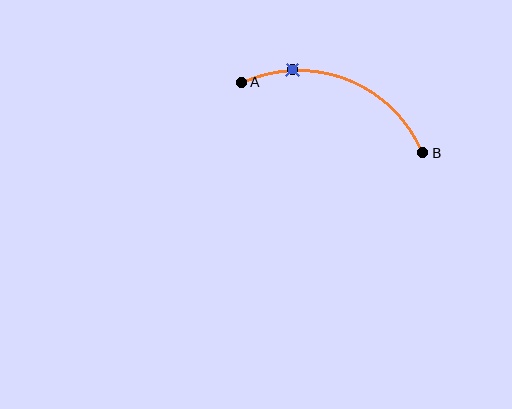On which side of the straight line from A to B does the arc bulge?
The arc bulges above the straight line connecting A and B.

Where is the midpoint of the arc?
The arc midpoint is the point on the curve farthest from the straight line joining A and B. It sits above that line.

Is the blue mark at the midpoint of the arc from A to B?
No. The blue mark lies on the arc but is closer to endpoint A. The arc midpoint would be at the point on the curve equidistant along the arc from both A and B.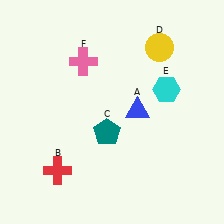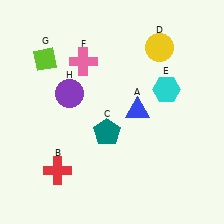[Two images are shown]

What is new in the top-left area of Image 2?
A purple circle (H) was added in the top-left area of Image 2.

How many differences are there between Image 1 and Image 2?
There are 2 differences between the two images.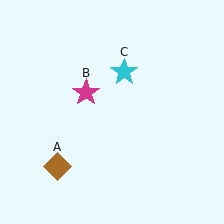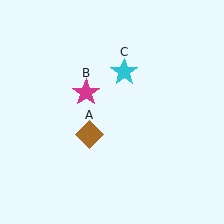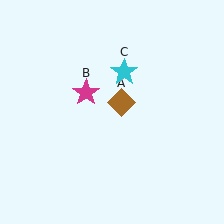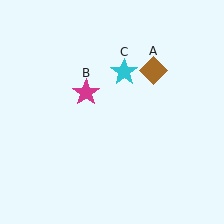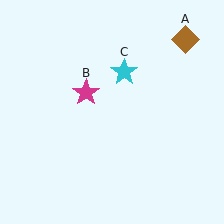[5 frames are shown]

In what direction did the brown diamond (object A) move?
The brown diamond (object A) moved up and to the right.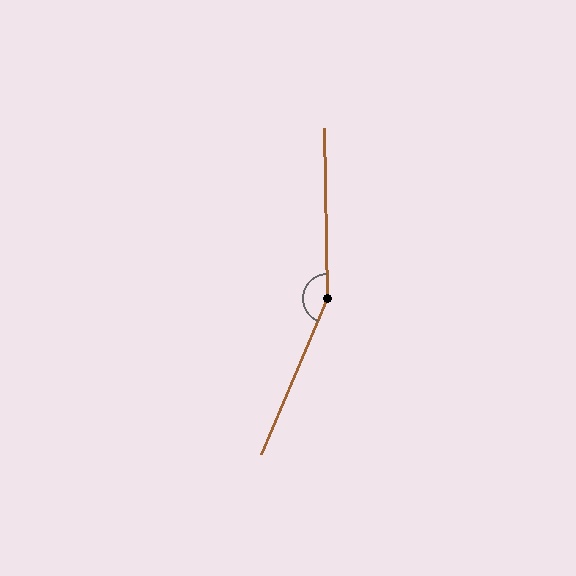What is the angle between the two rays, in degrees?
Approximately 156 degrees.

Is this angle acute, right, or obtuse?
It is obtuse.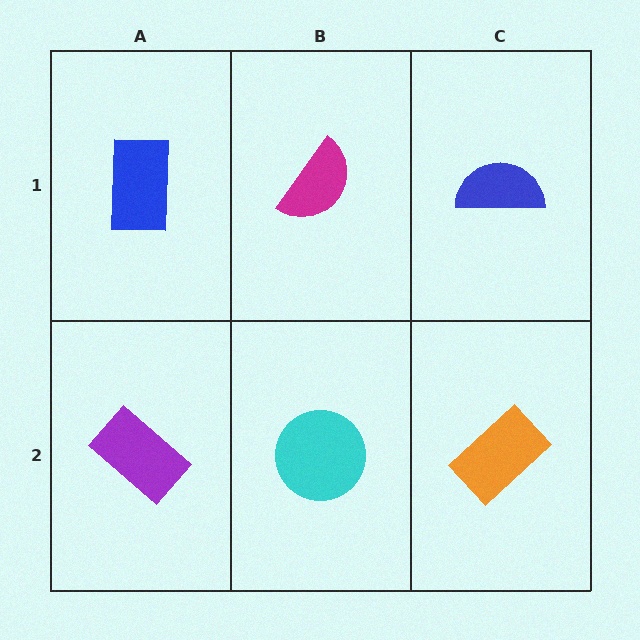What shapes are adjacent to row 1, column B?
A cyan circle (row 2, column B), a blue rectangle (row 1, column A), a blue semicircle (row 1, column C).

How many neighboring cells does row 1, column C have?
2.